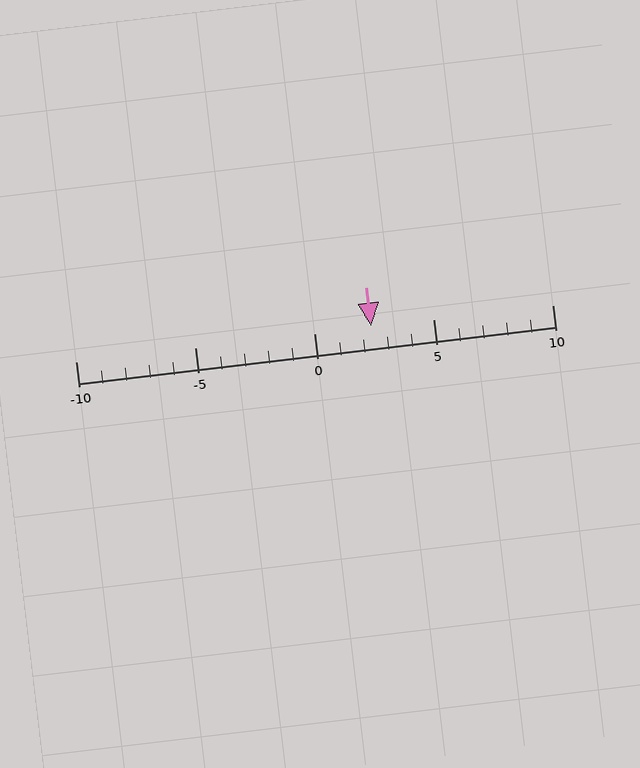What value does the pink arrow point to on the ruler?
The pink arrow points to approximately 2.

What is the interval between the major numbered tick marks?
The major tick marks are spaced 5 units apart.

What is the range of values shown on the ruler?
The ruler shows values from -10 to 10.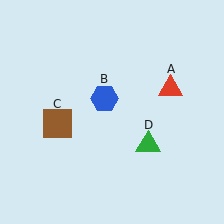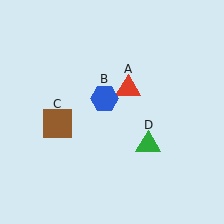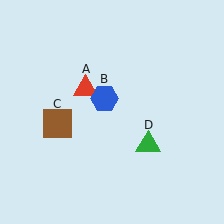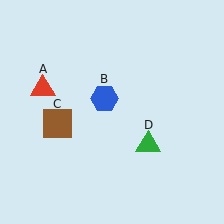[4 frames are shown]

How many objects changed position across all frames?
1 object changed position: red triangle (object A).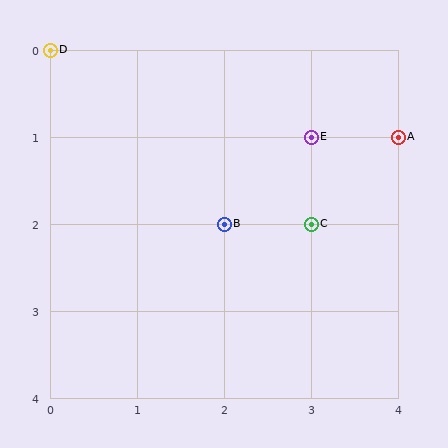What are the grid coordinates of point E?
Point E is at grid coordinates (3, 1).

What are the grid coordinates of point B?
Point B is at grid coordinates (2, 2).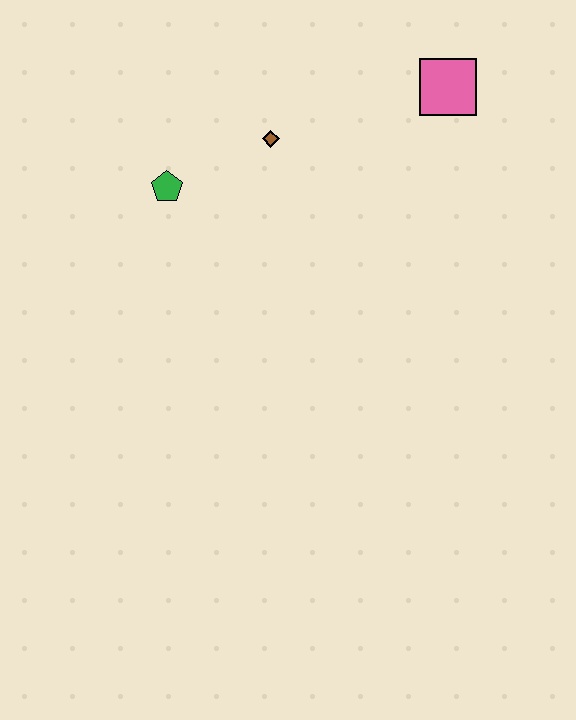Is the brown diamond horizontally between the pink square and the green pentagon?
Yes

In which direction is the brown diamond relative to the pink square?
The brown diamond is to the left of the pink square.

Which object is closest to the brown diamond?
The green pentagon is closest to the brown diamond.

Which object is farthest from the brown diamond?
The pink square is farthest from the brown diamond.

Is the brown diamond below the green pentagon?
No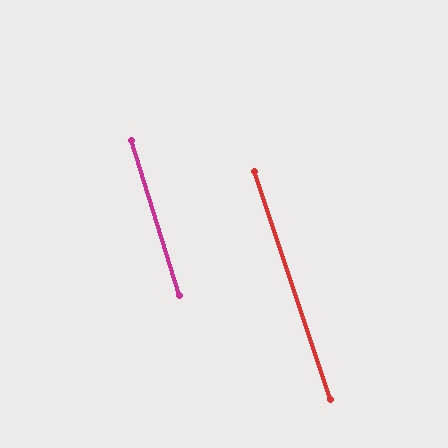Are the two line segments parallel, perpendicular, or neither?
Parallel — their directions differ by only 1.2°.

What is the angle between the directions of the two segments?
Approximately 1 degree.